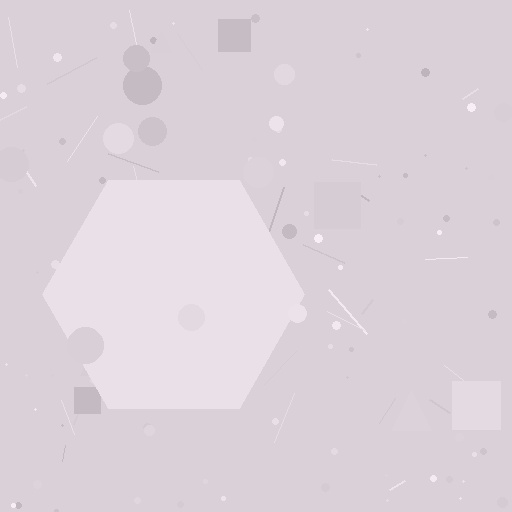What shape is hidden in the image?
A hexagon is hidden in the image.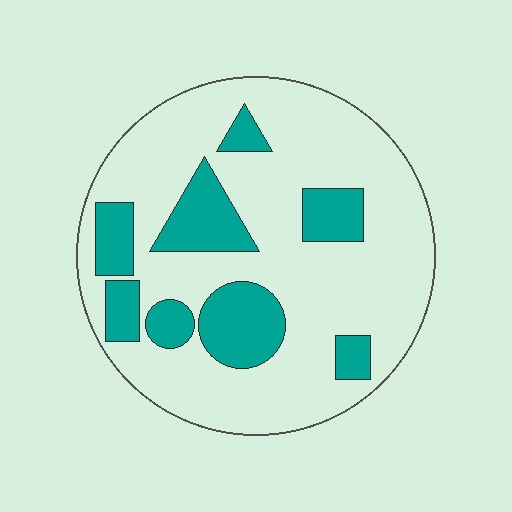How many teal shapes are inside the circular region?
8.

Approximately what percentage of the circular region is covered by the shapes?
Approximately 25%.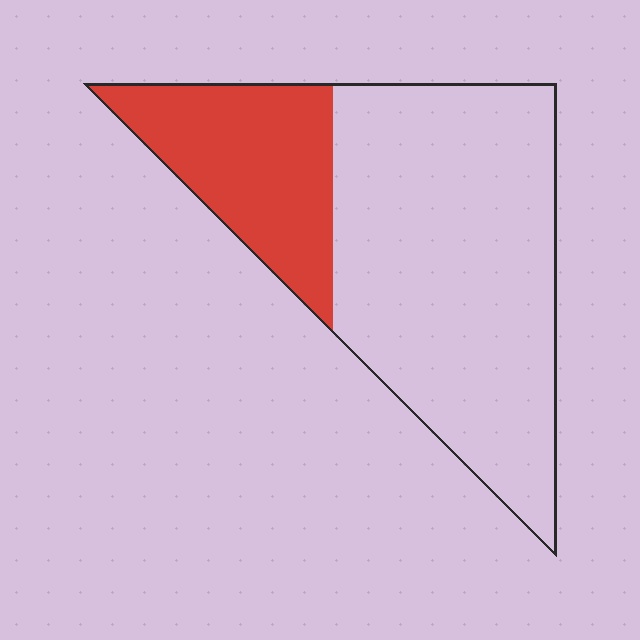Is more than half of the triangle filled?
No.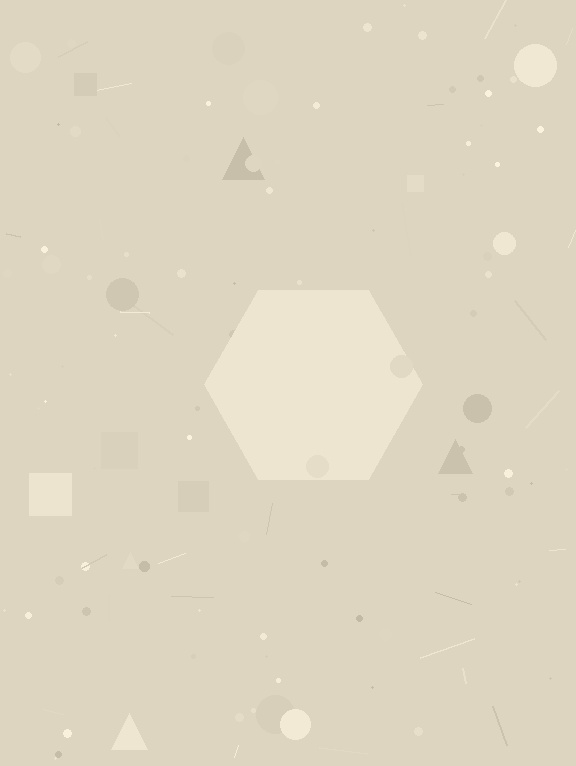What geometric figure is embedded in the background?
A hexagon is embedded in the background.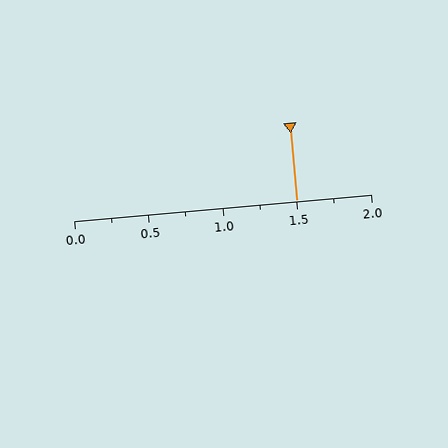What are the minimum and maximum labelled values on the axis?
The axis runs from 0.0 to 2.0.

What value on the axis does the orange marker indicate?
The marker indicates approximately 1.5.